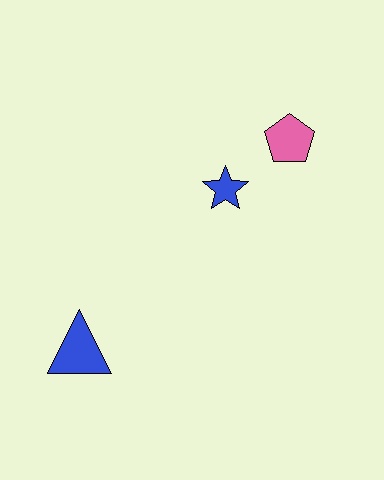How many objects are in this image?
There are 3 objects.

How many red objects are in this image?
There are no red objects.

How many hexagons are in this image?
There are no hexagons.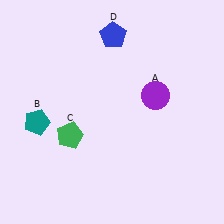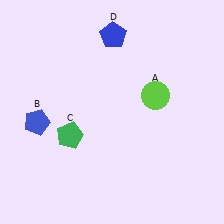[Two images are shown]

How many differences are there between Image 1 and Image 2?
There are 2 differences between the two images.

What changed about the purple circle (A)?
In Image 1, A is purple. In Image 2, it changed to lime.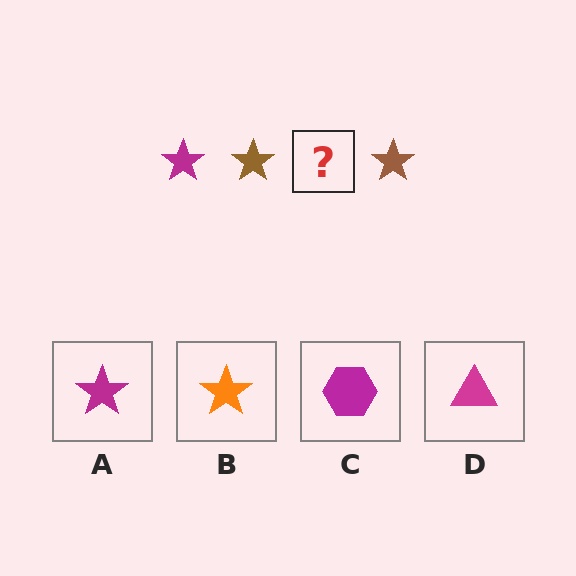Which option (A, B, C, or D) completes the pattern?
A.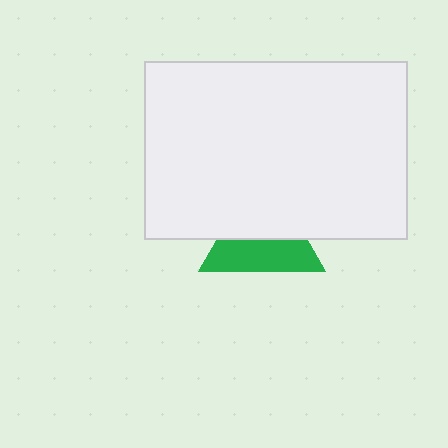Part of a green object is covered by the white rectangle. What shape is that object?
It is a triangle.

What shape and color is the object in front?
The object in front is a white rectangle.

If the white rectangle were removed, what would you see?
You would see the complete green triangle.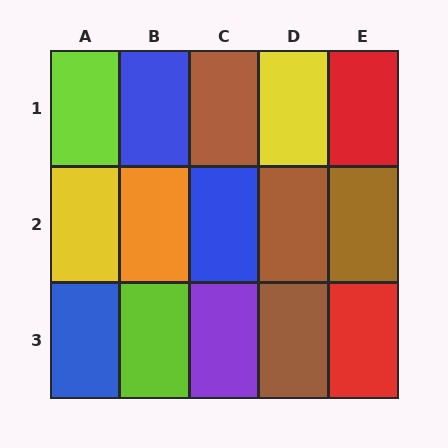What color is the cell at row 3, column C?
Purple.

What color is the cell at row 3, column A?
Blue.